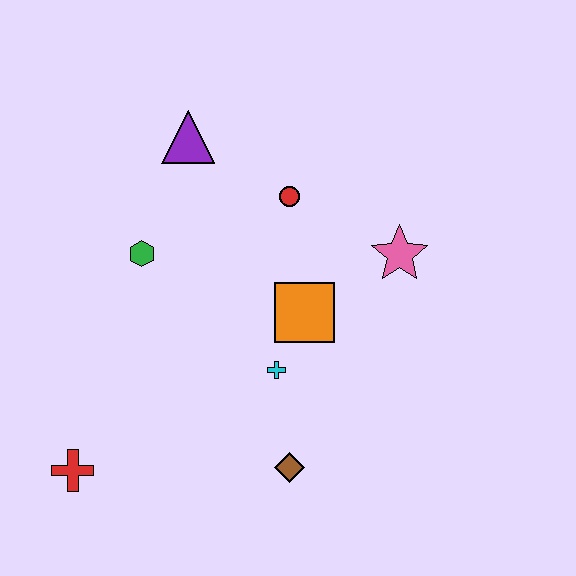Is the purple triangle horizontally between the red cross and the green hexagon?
No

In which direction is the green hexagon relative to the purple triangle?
The green hexagon is below the purple triangle.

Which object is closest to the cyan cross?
The orange square is closest to the cyan cross.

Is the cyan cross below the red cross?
No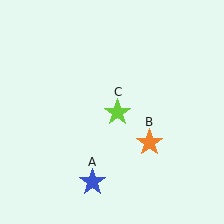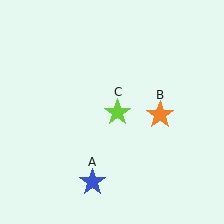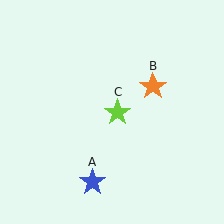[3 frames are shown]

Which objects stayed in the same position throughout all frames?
Blue star (object A) and lime star (object C) remained stationary.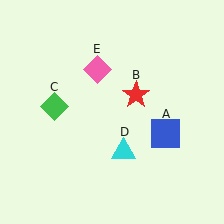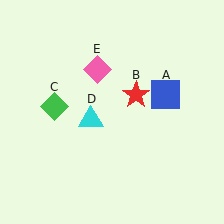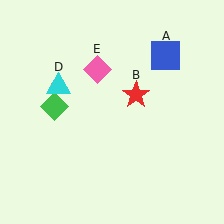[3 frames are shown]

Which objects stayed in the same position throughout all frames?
Red star (object B) and green diamond (object C) and pink diamond (object E) remained stationary.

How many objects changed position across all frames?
2 objects changed position: blue square (object A), cyan triangle (object D).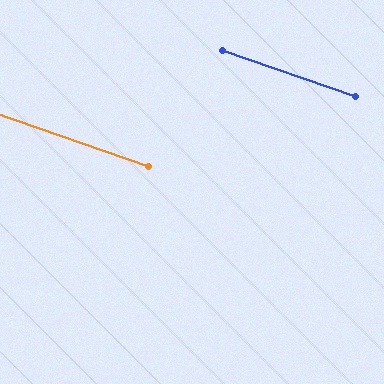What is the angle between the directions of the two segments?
Approximately 0 degrees.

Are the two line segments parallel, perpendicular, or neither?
Parallel — their directions differ by only 0.2°.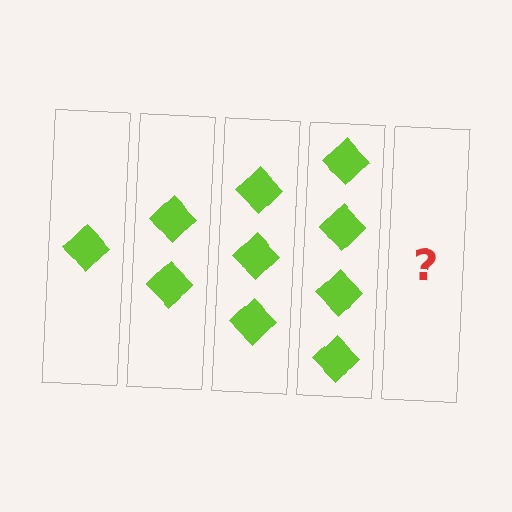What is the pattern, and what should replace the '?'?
The pattern is that each step adds one more diamond. The '?' should be 5 diamonds.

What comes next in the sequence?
The next element should be 5 diamonds.